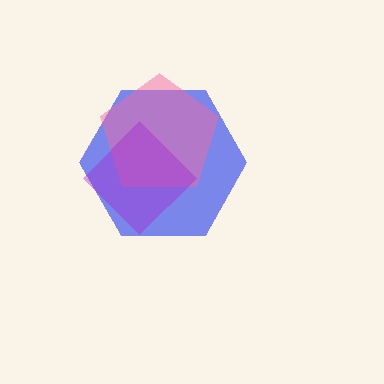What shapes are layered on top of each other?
The layered shapes are: a blue hexagon, a pink pentagon, a purple diamond.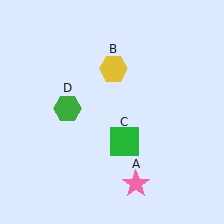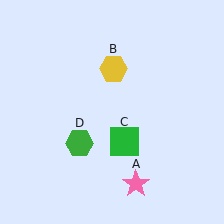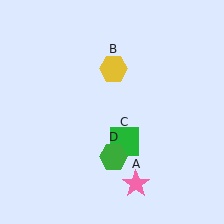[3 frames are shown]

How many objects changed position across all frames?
1 object changed position: green hexagon (object D).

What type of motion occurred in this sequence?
The green hexagon (object D) rotated counterclockwise around the center of the scene.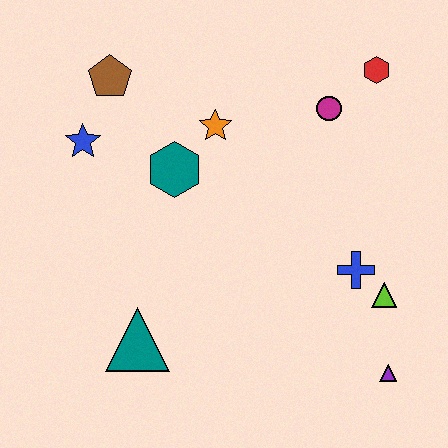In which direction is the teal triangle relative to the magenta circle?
The teal triangle is below the magenta circle.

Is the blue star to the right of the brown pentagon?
No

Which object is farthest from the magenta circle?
The teal triangle is farthest from the magenta circle.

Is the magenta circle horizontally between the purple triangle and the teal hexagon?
Yes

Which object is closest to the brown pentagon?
The blue star is closest to the brown pentagon.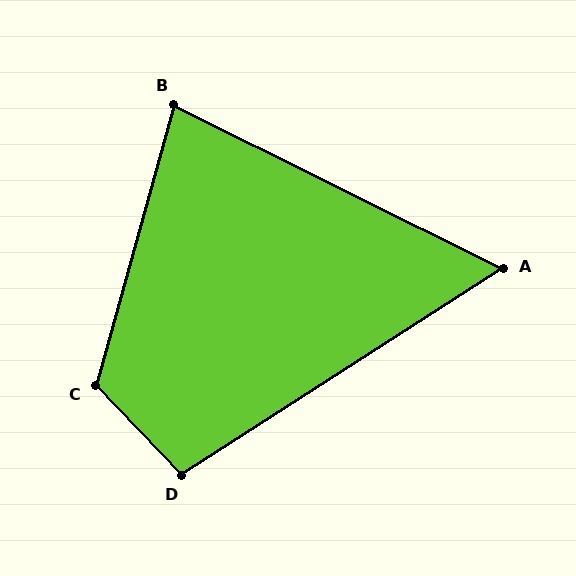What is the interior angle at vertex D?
Approximately 101 degrees (obtuse).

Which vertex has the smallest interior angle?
A, at approximately 59 degrees.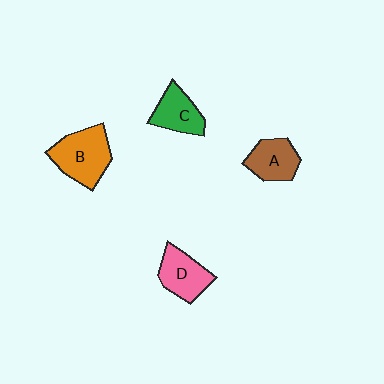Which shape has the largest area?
Shape B (orange).